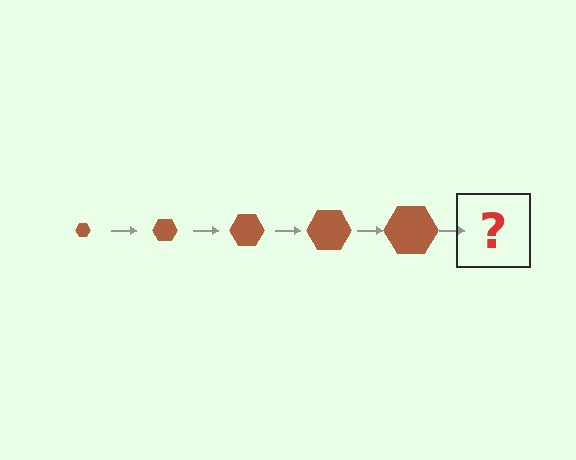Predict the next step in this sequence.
The next step is a brown hexagon, larger than the previous one.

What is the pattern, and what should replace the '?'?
The pattern is that the hexagon gets progressively larger each step. The '?' should be a brown hexagon, larger than the previous one.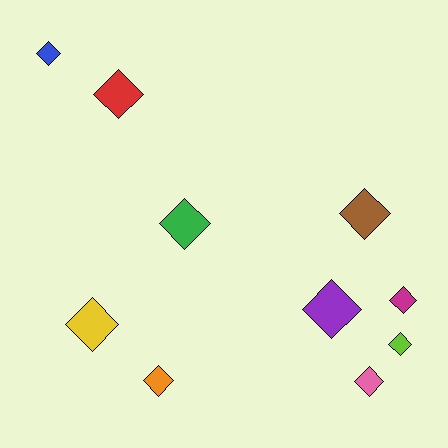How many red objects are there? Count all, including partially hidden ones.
There is 1 red object.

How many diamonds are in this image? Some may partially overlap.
There are 10 diamonds.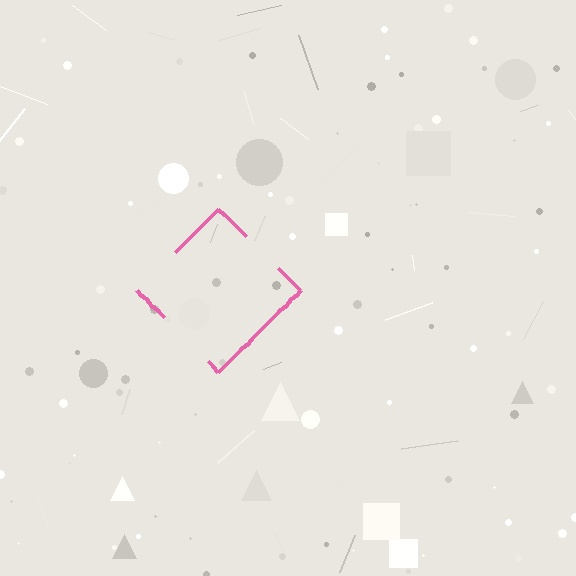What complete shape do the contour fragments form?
The contour fragments form a diamond.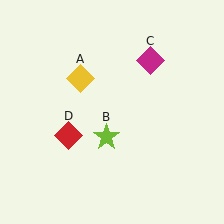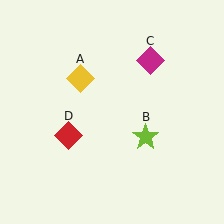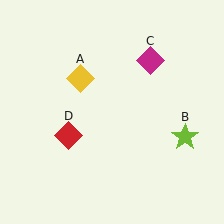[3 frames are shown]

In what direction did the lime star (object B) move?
The lime star (object B) moved right.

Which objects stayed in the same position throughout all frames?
Yellow diamond (object A) and magenta diamond (object C) and red diamond (object D) remained stationary.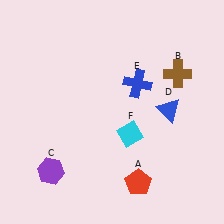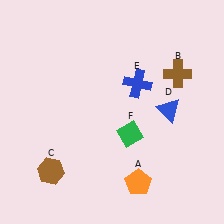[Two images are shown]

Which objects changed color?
A changed from red to orange. C changed from purple to brown. F changed from cyan to green.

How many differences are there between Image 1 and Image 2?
There are 3 differences between the two images.